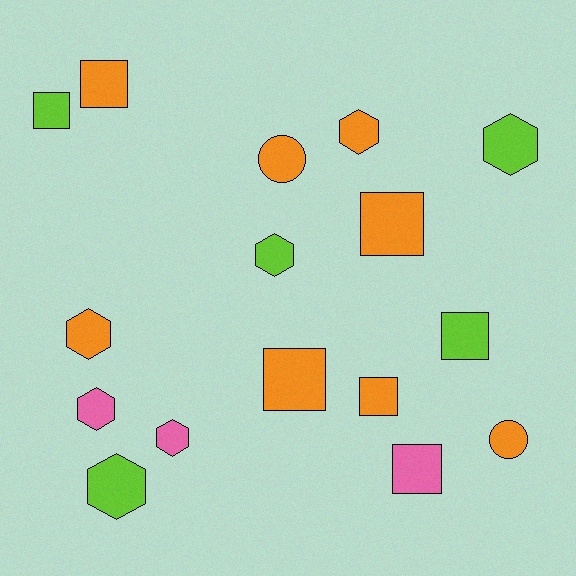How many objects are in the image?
There are 16 objects.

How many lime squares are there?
There are 2 lime squares.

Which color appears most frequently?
Orange, with 8 objects.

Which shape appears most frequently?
Square, with 7 objects.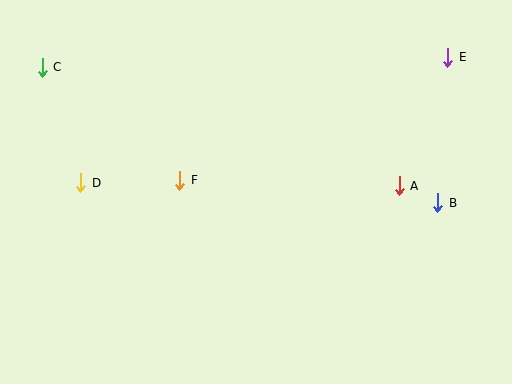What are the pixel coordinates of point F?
Point F is at (180, 180).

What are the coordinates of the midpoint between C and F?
The midpoint between C and F is at (111, 124).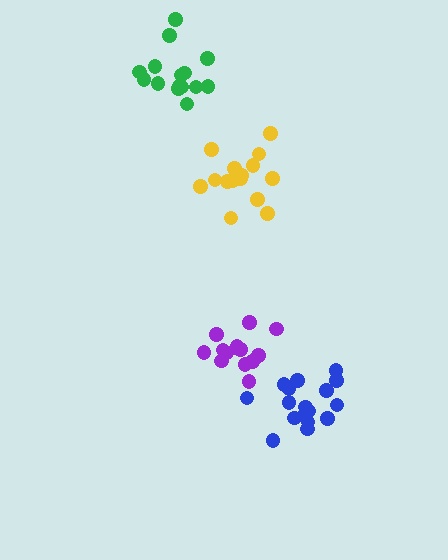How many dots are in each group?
Group 1: 14 dots, Group 2: 15 dots, Group 3: 15 dots, Group 4: 17 dots (61 total).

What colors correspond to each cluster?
The clusters are colored: purple, green, yellow, blue.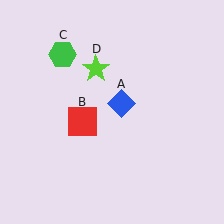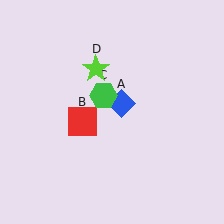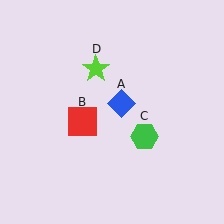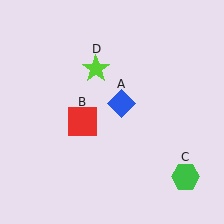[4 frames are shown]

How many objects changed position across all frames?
1 object changed position: green hexagon (object C).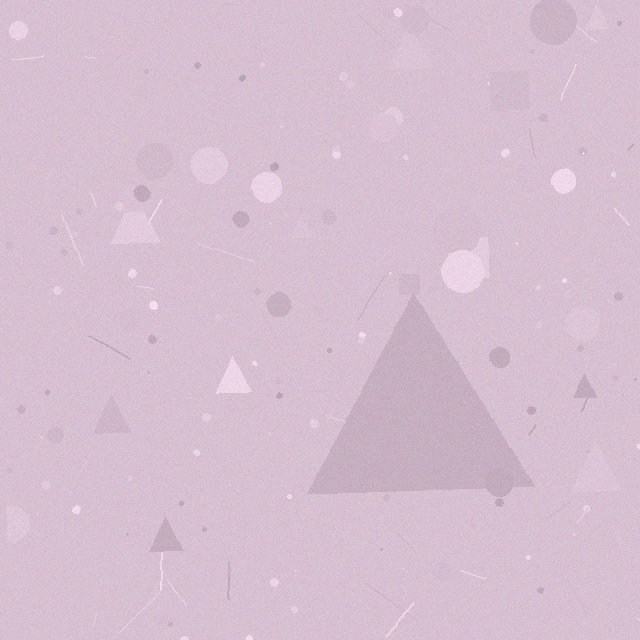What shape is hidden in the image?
A triangle is hidden in the image.